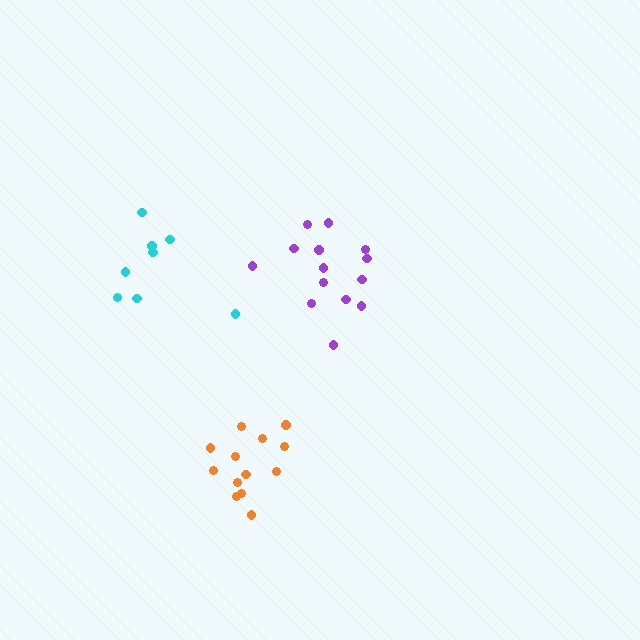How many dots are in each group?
Group 1: 14 dots, Group 2: 8 dots, Group 3: 13 dots (35 total).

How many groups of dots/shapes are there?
There are 3 groups.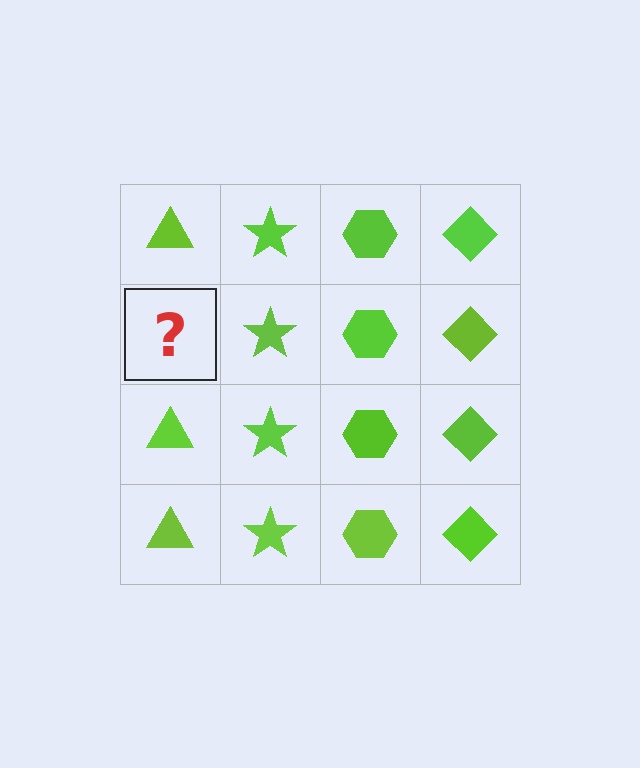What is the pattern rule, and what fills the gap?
The rule is that each column has a consistent shape. The gap should be filled with a lime triangle.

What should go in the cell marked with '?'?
The missing cell should contain a lime triangle.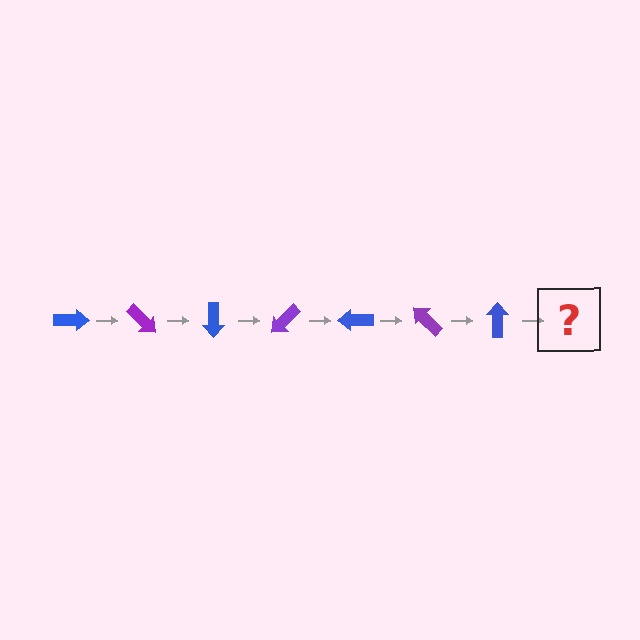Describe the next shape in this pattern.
It should be a purple arrow, rotated 315 degrees from the start.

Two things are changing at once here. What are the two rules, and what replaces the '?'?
The two rules are that it rotates 45 degrees each step and the color cycles through blue and purple. The '?' should be a purple arrow, rotated 315 degrees from the start.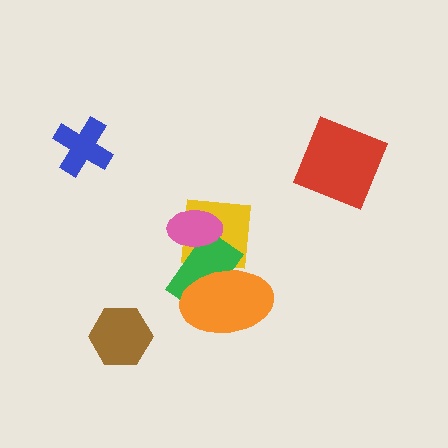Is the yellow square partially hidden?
Yes, it is partially covered by another shape.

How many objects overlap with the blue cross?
0 objects overlap with the blue cross.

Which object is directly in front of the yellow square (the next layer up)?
The green rectangle is directly in front of the yellow square.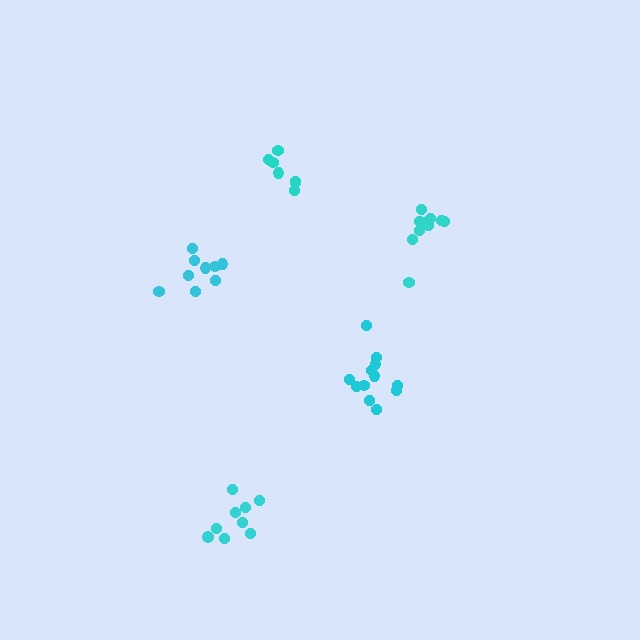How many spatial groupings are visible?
There are 5 spatial groupings.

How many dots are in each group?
Group 1: 12 dots, Group 2: 7 dots, Group 3: 9 dots, Group 4: 9 dots, Group 5: 10 dots (47 total).